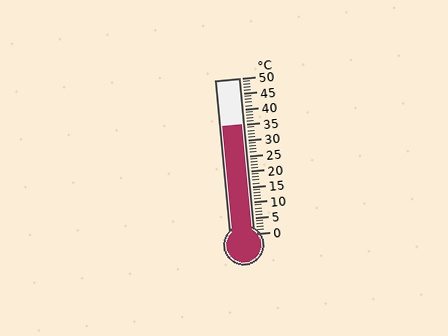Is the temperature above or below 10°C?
The temperature is above 10°C.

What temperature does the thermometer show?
The thermometer shows approximately 35°C.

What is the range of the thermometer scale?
The thermometer scale ranges from 0°C to 50°C.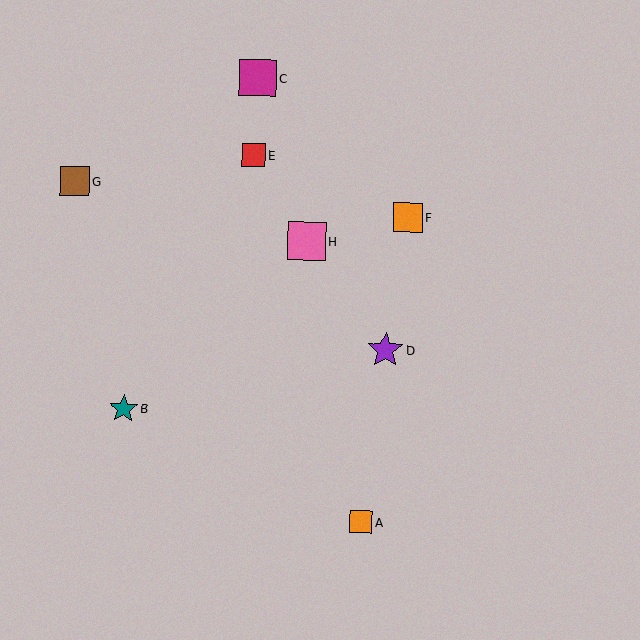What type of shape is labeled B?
Shape B is a teal star.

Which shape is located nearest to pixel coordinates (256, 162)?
The red square (labeled E) at (254, 155) is nearest to that location.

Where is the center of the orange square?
The center of the orange square is at (408, 218).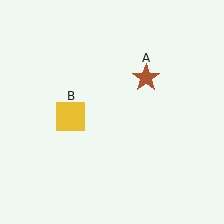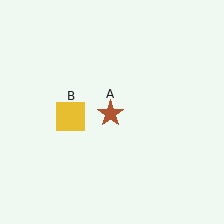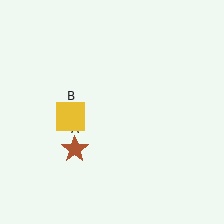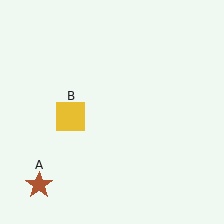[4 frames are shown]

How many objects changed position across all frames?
1 object changed position: brown star (object A).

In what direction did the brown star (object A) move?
The brown star (object A) moved down and to the left.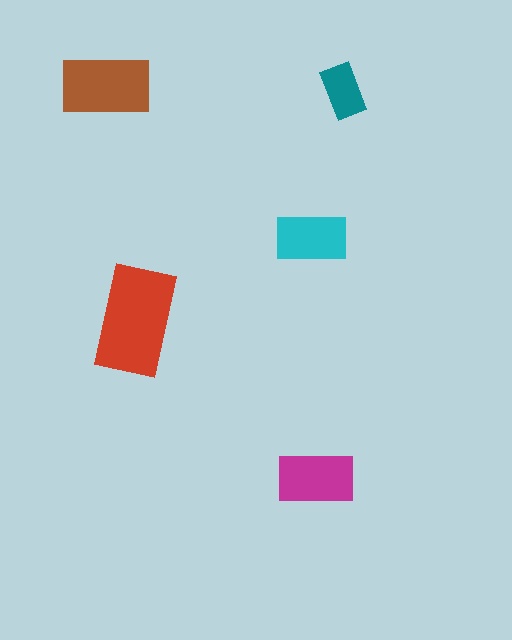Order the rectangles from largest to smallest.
the red one, the brown one, the magenta one, the cyan one, the teal one.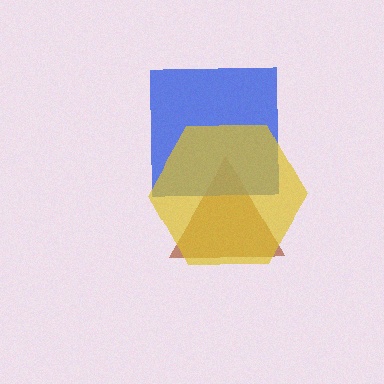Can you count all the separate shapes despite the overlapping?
Yes, there are 3 separate shapes.